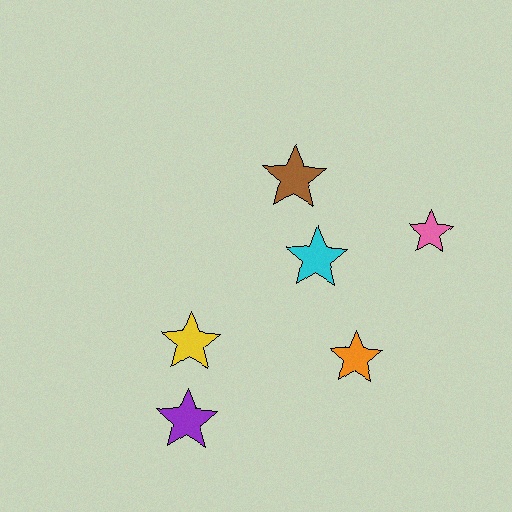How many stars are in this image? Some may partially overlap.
There are 6 stars.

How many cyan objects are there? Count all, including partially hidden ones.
There is 1 cyan object.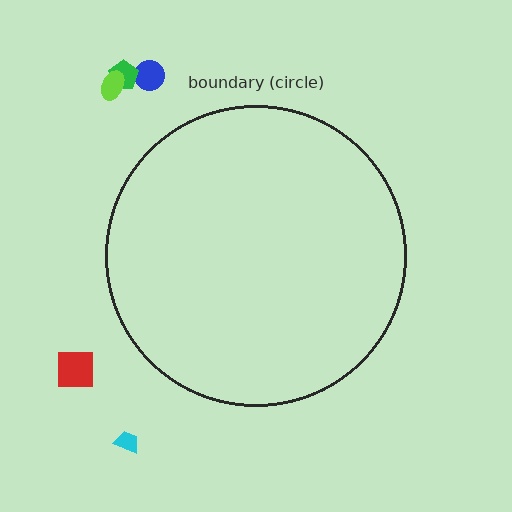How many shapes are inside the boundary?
0 inside, 5 outside.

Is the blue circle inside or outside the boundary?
Outside.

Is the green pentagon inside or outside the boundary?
Outside.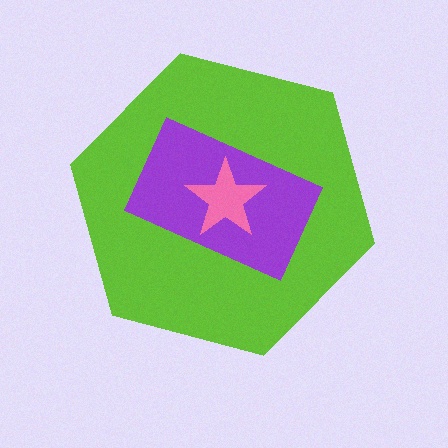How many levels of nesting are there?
3.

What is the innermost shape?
The pink star.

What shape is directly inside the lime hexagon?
The purple rectangle.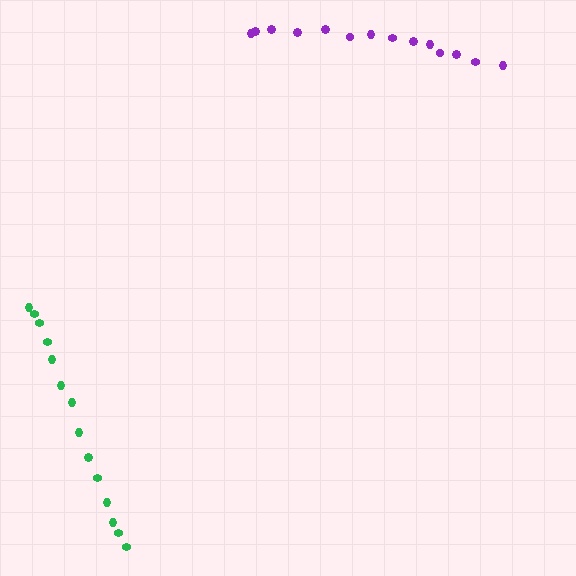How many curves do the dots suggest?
There are 2 distinct paths.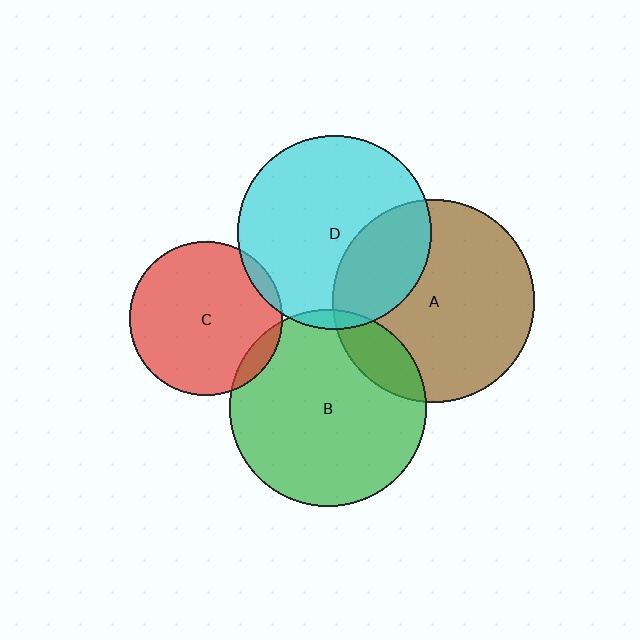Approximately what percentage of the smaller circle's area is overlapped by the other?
Approximately 5%.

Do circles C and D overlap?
Yes.